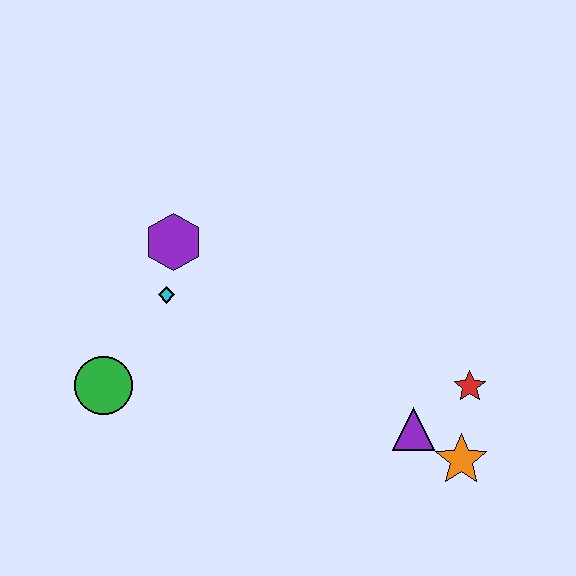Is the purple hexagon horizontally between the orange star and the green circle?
Yes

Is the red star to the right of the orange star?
Yes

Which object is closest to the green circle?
The cyan diamond is closest to the green circle.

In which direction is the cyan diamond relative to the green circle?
The cyan diamond is above the green circle.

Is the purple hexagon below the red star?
No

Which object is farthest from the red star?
The green circle is farthest from the red star.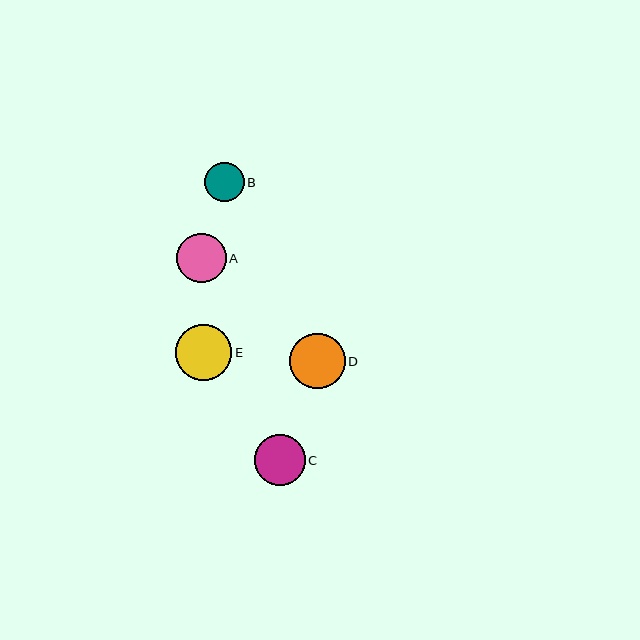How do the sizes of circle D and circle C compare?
Circle D and circle C are approximately the same size.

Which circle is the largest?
Circle E is the largest with a size of approximately 56 pixels.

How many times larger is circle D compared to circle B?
Circle D is approximately 1.4 times the size of circle B.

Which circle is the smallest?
Circle B is the smallest with a size of approximately 39 pixels.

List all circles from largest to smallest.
From largest to smallest: E, D, C, A, B.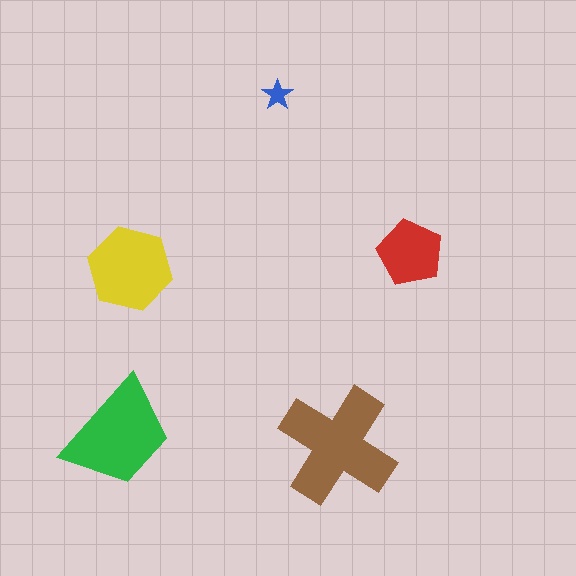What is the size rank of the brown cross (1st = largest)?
1st.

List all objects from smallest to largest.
The blue star, the red pentagon, the yellow hexagon, the green trapezoid, the brown cross.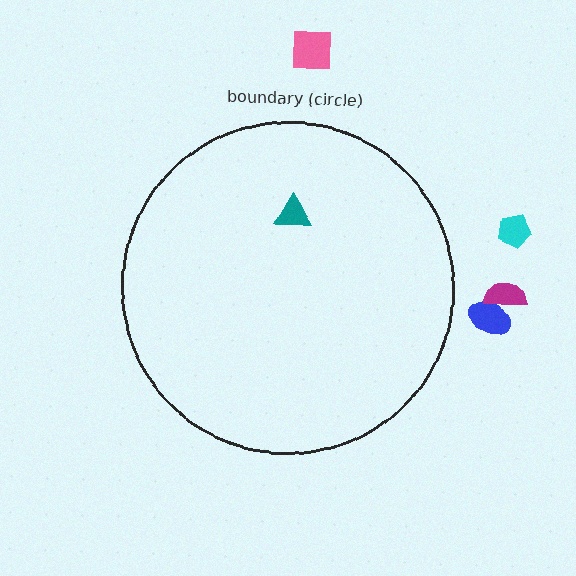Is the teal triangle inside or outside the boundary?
Inside.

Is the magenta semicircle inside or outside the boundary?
Outside.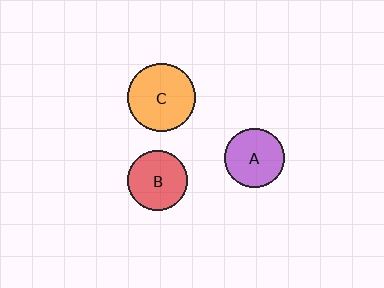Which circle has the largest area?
Circle C (orange).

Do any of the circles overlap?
No, none of the circles overlap.